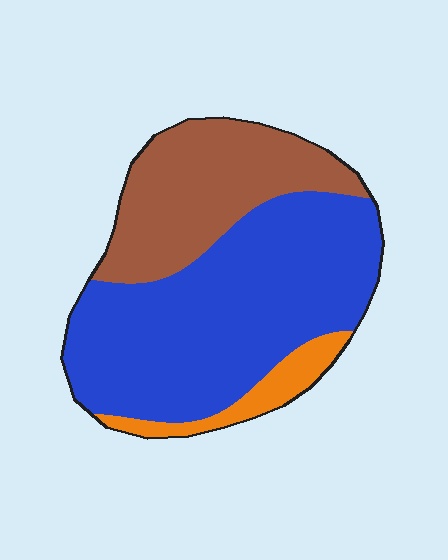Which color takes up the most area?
Blue, at roughly 60%.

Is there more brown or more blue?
Blue.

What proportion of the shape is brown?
Brown takes up about one third (1/3) of the shape.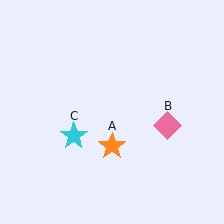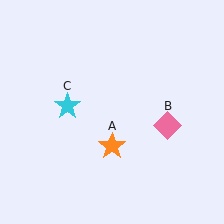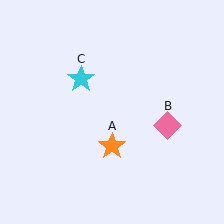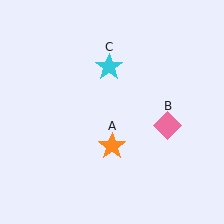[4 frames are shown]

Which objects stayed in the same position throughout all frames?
Orange star (object A) and pink diamond (object B) remained stationary.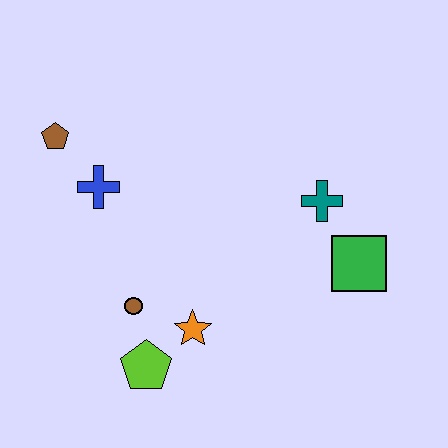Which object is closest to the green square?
The teal cross is closest to the green square.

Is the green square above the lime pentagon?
Yes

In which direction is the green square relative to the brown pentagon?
The green square is to the right of the brown pentagon.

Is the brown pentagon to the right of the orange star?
No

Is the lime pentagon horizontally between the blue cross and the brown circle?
No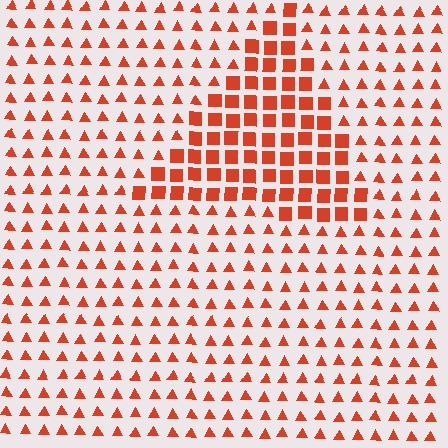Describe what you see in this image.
The image is filled with small red elements arranged in a uniform grid. A triangle-shaped region contains squares, while the surrounding area contains triangles. The boundary is defined purely by the change in element shape.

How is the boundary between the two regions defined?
The boundary is defined by a change in element shape: squares inside vs. triangles outside. All elements share the same color and spacing.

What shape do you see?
I see a triangle.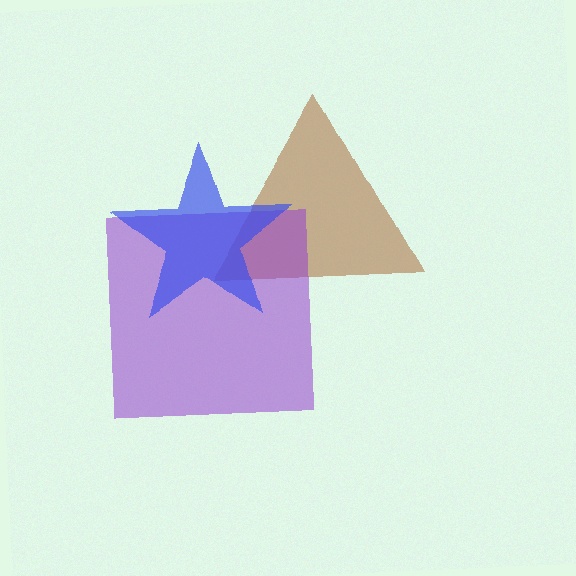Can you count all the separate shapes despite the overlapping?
Yes, there are 3 separate shapes.